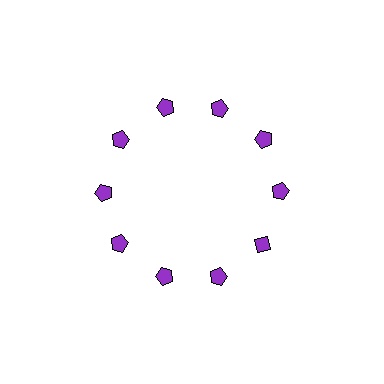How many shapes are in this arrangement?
There are 10 shapes arranged in a ring pattern.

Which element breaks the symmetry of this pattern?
The purple diamond at roughly the 4 o'clock position breaks the symmetry. All other shapes are purple pentagons.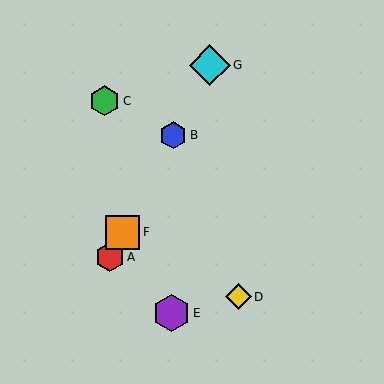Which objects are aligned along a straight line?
Objects A, B, F, G are aligned along a straight line.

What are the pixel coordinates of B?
Object B is at (173, 135).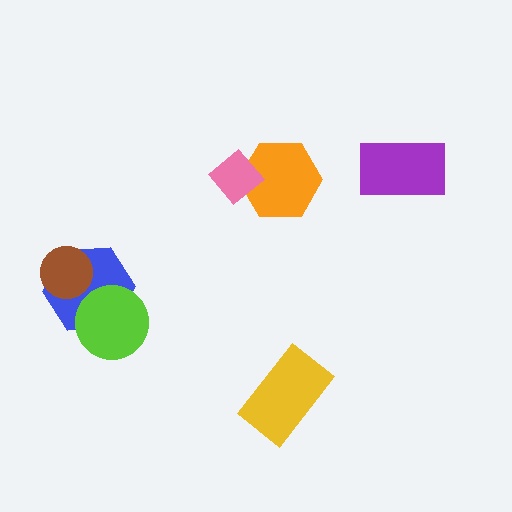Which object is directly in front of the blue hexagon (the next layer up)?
The lime circle is directly in front of the blue hexagon.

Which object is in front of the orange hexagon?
The pink diamond is in front of the orange hexagon.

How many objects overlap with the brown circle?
1 object overlaps with the brown circle.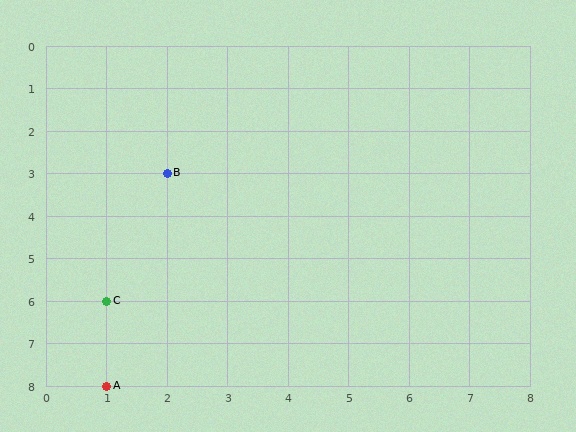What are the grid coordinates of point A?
Point A is at grid coordinates (1, 8).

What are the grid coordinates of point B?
Point B is at grid coordinates (2, 3).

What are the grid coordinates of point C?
Point C is at grid coordinates (1, 6).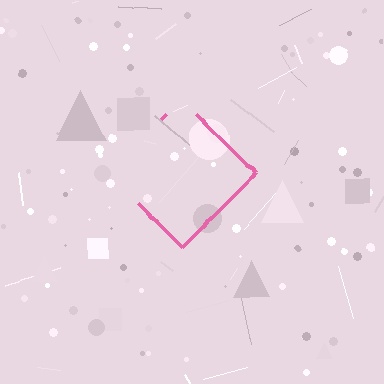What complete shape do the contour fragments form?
The contour fragments form a diamond.